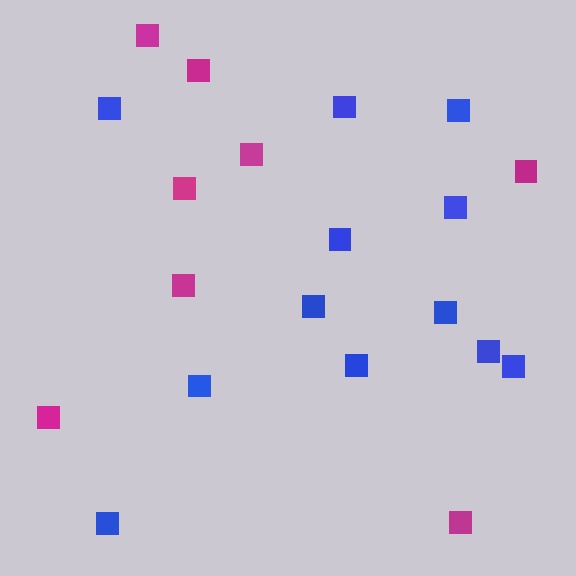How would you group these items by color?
There are 2 groups: one group of magenta squares (8) and one group of blue squares (12).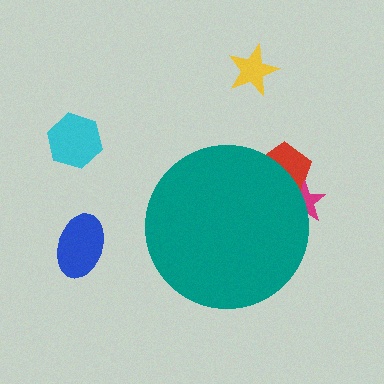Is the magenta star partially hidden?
Yes, the magenta star is partially hidden behind the teal circle.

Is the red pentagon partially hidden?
Yes, the red pentagon is partially hidden behind the teal circle.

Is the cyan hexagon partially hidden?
No, the cyan hexagon is fully visible.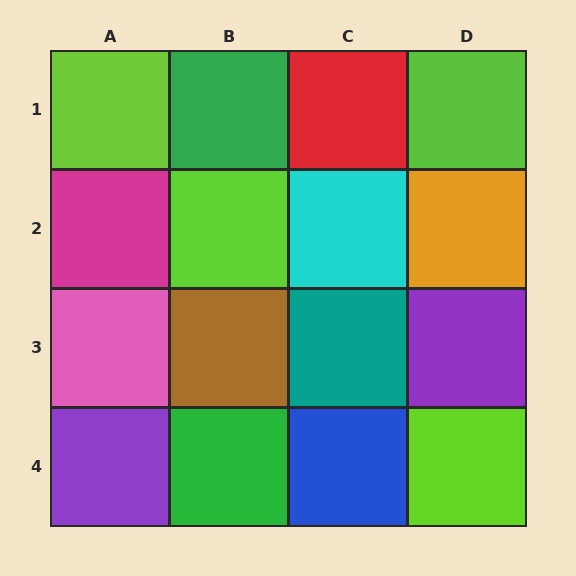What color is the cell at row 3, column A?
Pink.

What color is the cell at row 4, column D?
Lime.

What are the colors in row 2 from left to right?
Magenta, lime, cyan, orange.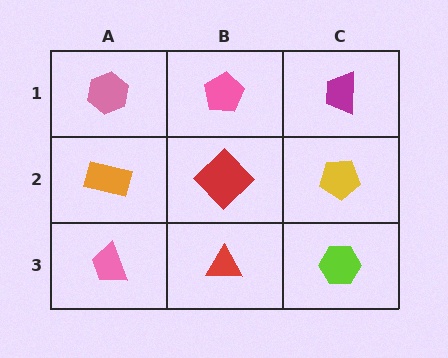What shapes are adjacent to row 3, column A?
An orange rectangle (row 2, column A), a red triangle (row 3, column B).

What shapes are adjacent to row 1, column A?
An orange rectangle (row 2, column A), a pink pentagon (row 1, column B).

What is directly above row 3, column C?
A yellow pentagon.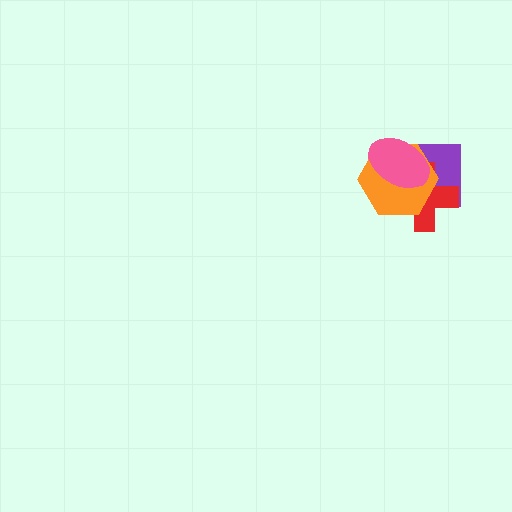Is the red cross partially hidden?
Yes, it is partially covered by another shape.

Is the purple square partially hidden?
Yes, it is partially covered by another shape.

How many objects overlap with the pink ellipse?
3 objects overlap with the pink ellipse.